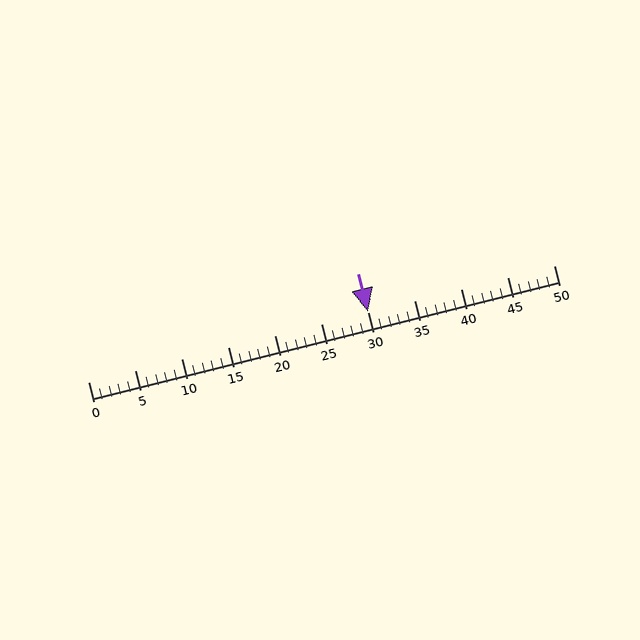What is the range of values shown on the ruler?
The ruler shows values from 0 to 50.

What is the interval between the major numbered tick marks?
The major tick marks are spaced 5 units apart.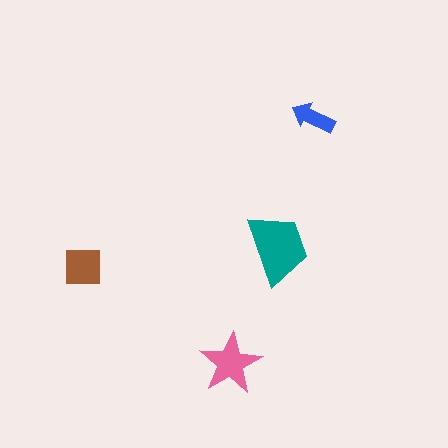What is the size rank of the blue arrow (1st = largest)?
4th.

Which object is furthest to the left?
The brown square is leftmost.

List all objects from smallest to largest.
The blue arrow, the brown square, the pink star, the teal trapezoid.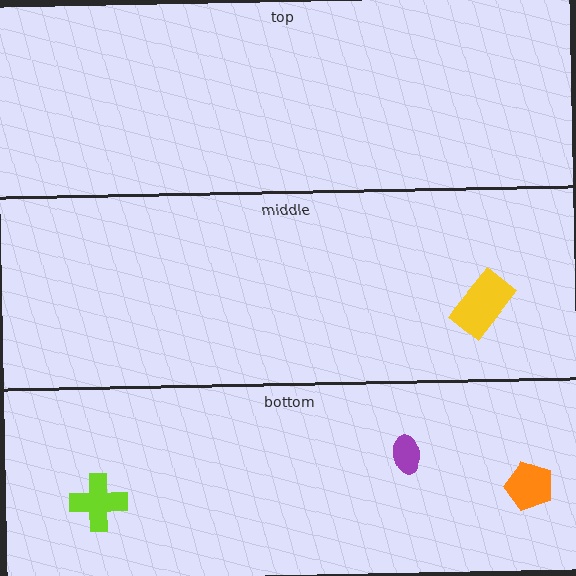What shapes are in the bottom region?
The purple ellipse, the orange pentagon, the lime cross.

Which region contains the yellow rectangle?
The middle region.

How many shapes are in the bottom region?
3.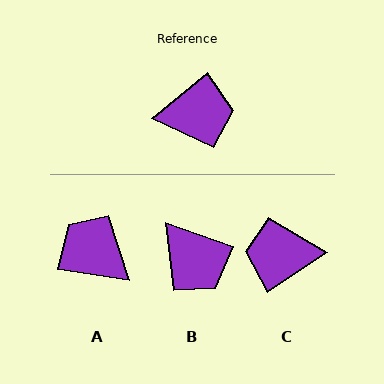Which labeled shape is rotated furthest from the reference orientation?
C, about 174 degrees away.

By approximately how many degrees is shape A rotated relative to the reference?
Approximately 132 degrees counter-clockwise.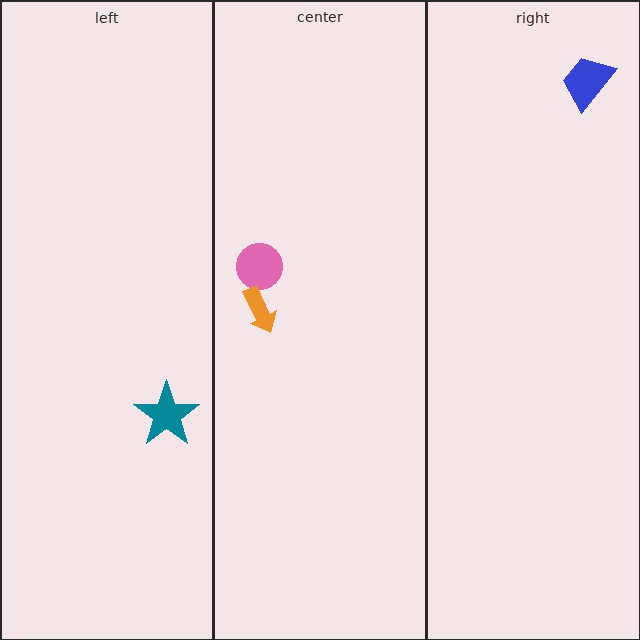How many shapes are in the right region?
1.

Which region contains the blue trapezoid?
The right region.